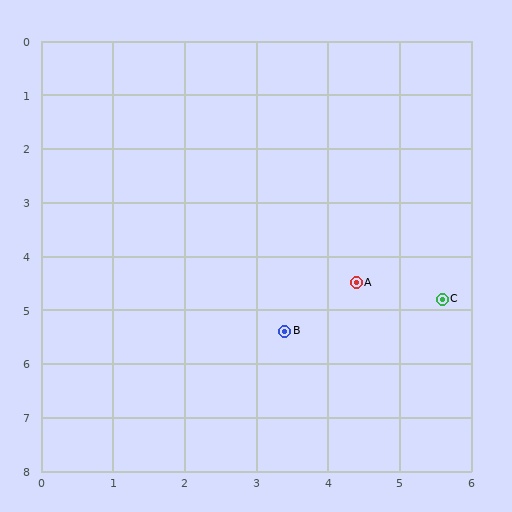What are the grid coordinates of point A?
Point A is at approximately (4.4, 4.5).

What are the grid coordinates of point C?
Point C is at approximately (5.6, 4.8).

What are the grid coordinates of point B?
Point B is at approximately (3.4, 5.4).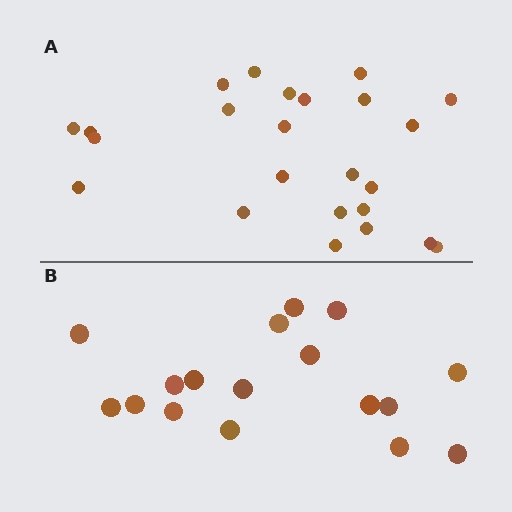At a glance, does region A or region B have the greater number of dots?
Region A (the top region) has more dots.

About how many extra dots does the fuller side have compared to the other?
Region A has roughly 8 or so more dots than region B.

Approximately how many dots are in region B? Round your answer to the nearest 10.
About 20 dots. (The exact count is 17, which rounds to 20.)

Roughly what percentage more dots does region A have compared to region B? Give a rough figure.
About 40% more.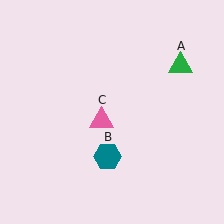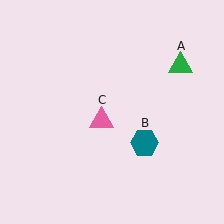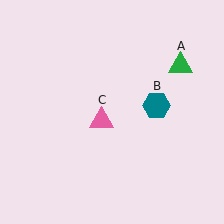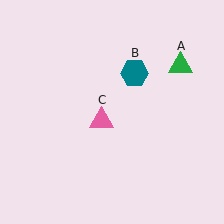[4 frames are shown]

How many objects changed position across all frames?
1 object changed position: teal hexagon (object B).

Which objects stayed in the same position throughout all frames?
Green triangle (object A) and pink triangle (object C) remained stationary.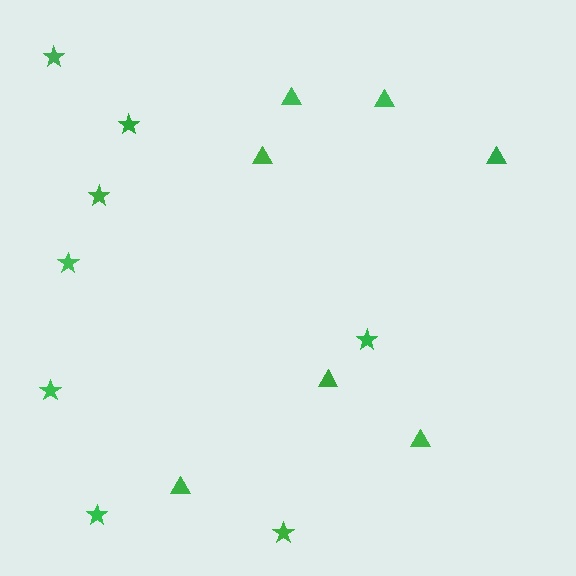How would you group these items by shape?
There are 2 groups: one group of triangles (7) and one group of stars (8).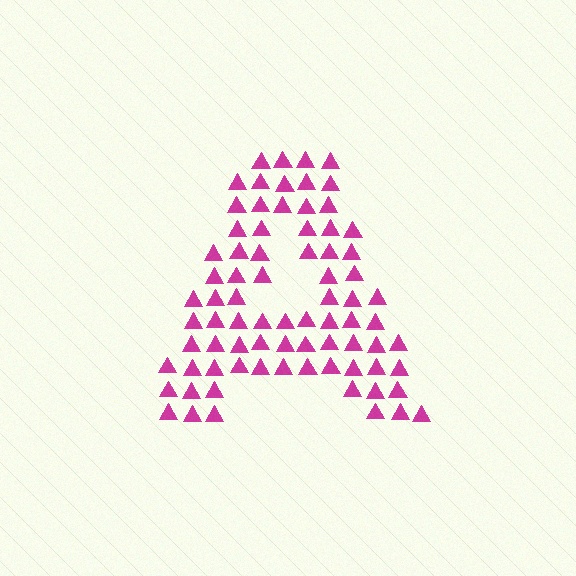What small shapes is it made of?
It is made of small triangles.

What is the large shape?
The large shape is the letter A.